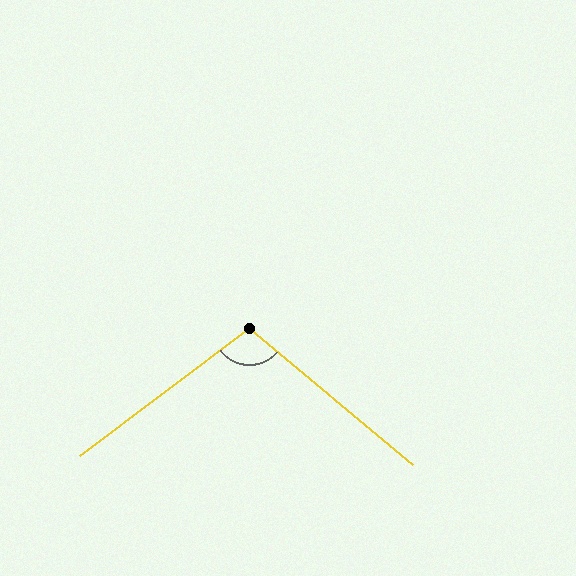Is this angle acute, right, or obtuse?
It is obtuse.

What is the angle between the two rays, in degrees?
Approximately 103 degrees.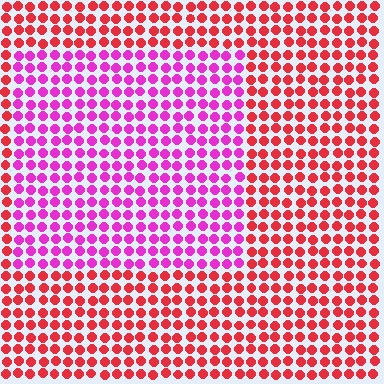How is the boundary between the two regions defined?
The boundary is defined purely by a slight shift in hue (about 48 degrees). Spacing, size, and orientation are identical on both sides.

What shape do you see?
I see a rectangle.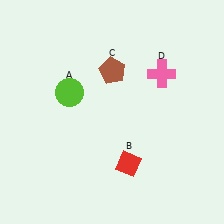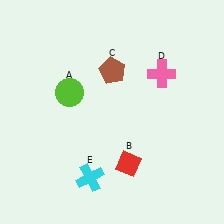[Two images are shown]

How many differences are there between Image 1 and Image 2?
There is 1 difference between the two images.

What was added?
A cyan cross (E) was added in Image 2.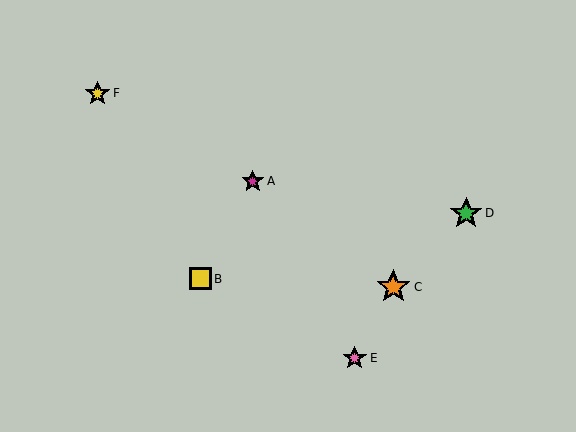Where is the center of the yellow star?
The center of the yellow star is at (97, 93).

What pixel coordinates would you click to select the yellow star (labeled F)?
Click at (97, 93) to select the yellow star F.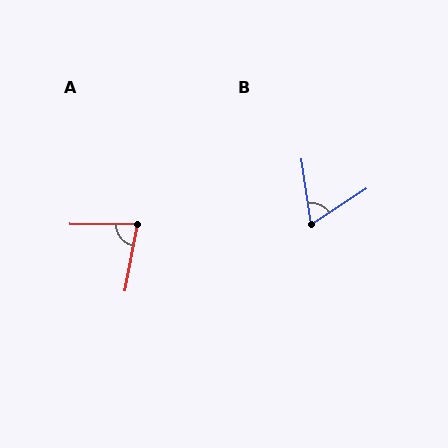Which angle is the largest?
A, at approximately 80 degrees.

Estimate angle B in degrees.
Approximately 64 degrees.